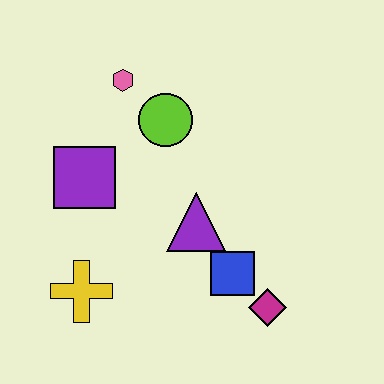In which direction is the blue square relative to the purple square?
The blue square is to the right of the purple square.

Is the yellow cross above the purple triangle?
No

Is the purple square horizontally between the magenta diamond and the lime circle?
No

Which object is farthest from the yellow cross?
The pink hexagon is farthest from the yellow cross.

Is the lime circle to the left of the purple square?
No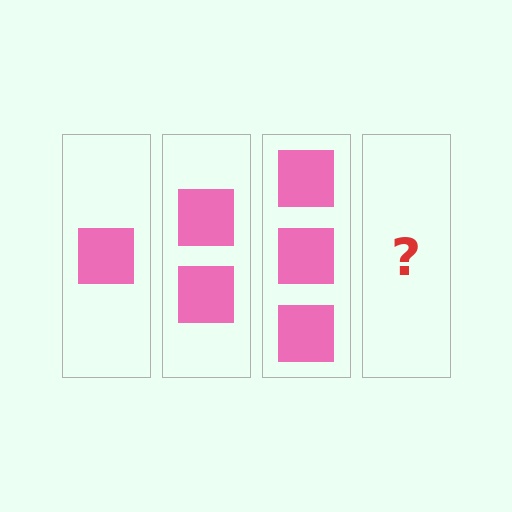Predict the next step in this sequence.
The next step is 4 squares.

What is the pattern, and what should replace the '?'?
The pattern is that each step adds one more square. The '?' should be 4 squares.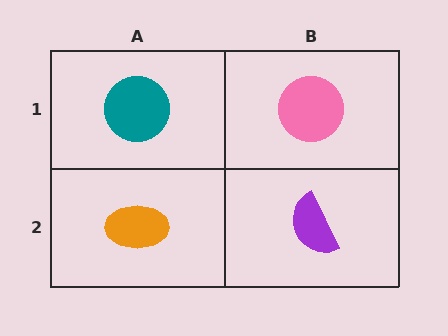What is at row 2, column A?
An orange ellipse.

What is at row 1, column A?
A teal circle.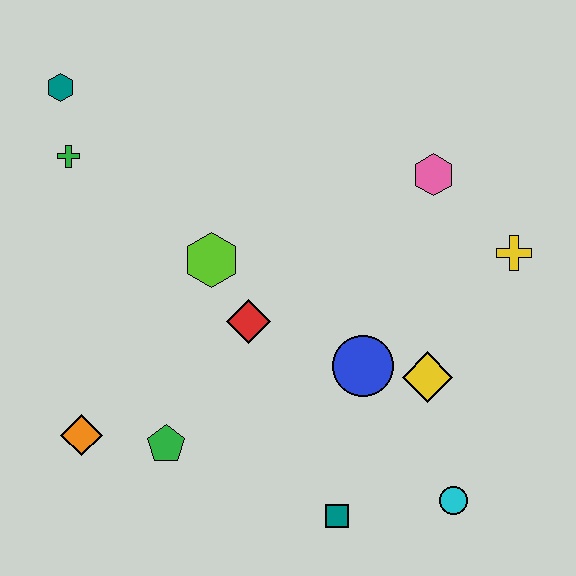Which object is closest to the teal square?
The cyan circle is closest to the teal square.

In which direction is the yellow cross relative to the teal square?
The yellow cross is above the teal square.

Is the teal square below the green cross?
Yes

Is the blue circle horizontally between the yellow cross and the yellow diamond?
No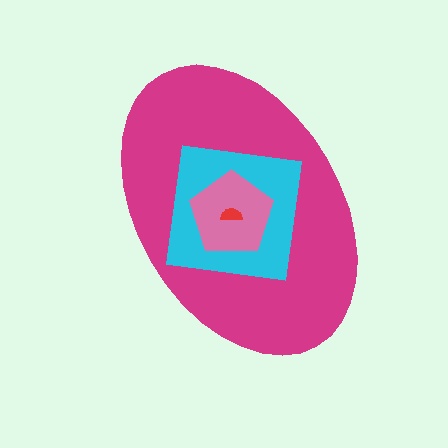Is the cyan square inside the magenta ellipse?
Yes.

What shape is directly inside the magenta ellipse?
The cyan square.